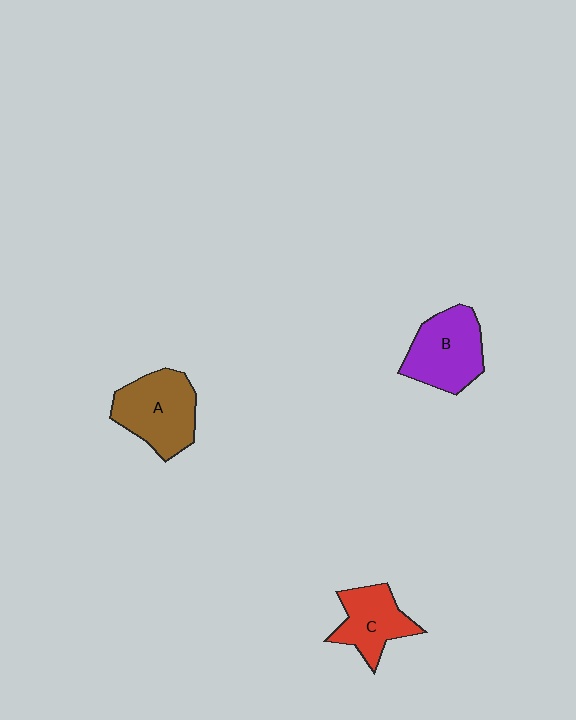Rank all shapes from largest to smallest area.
From largest to smallest: A (brown), B (purple), C (red).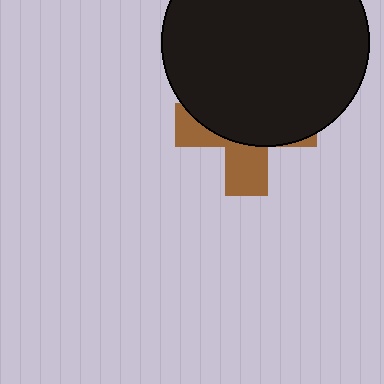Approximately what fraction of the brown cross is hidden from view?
Roughly 65% of the brown cross is hidden behind the black circle.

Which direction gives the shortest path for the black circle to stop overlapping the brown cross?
Moving up gives the shortest separation.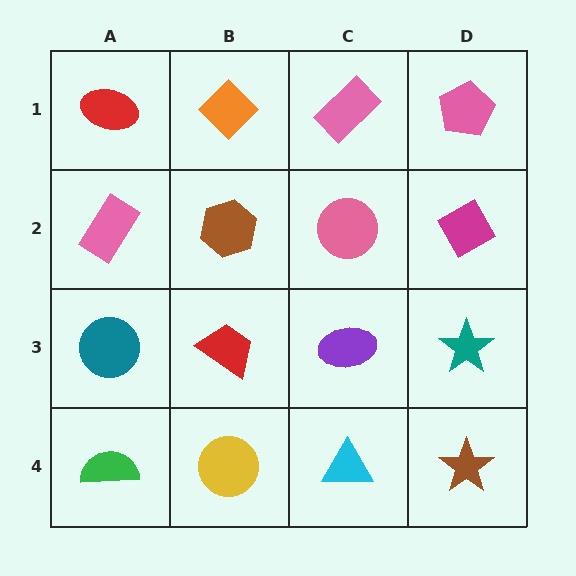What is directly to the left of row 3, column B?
A teal circle.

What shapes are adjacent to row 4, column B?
A red trapezoid (row 3, column B), a green semicircle (row 4, column A), a cyan triangle (row 4, column C).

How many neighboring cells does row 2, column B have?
4.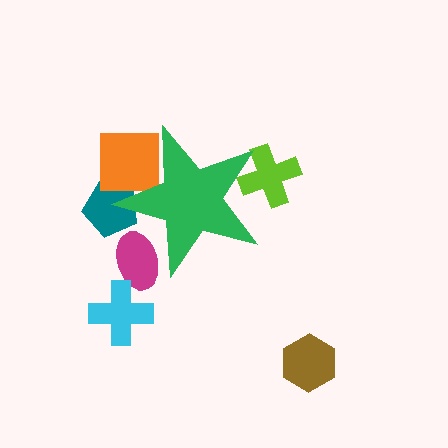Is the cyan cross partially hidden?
No, the cyan cross is fully visible.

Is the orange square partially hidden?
Yes, the orange square is partially hidden behind the green star.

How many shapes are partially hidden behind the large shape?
4 shapes are partially hidden.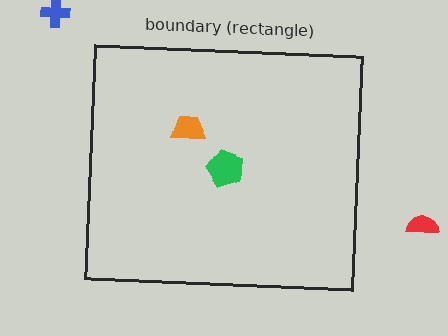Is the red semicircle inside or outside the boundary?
Outside.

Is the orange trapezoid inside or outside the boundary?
Inside.